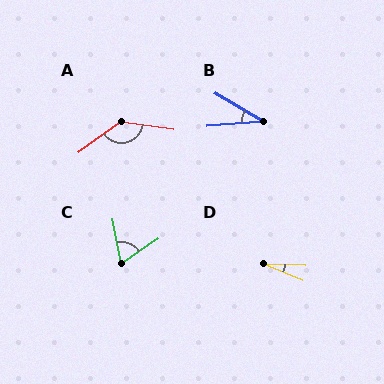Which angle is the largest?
A, at approximately 136 degrees.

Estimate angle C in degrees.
Approximately 66 degrees.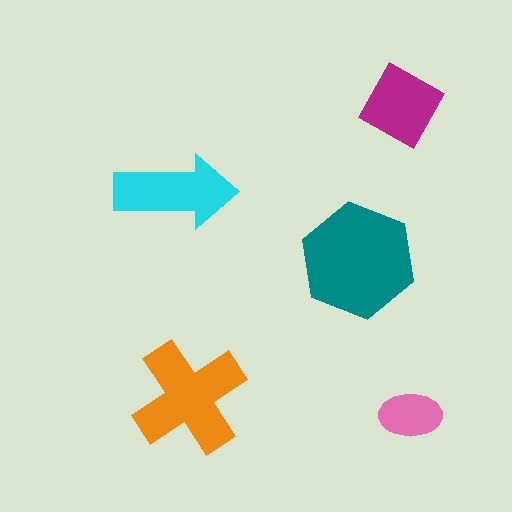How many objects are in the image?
There are 5 objects in the image.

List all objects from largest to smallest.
The teal hexagon, the orange cross, the cyan arrow, the magenta diamond, the pink ellipse.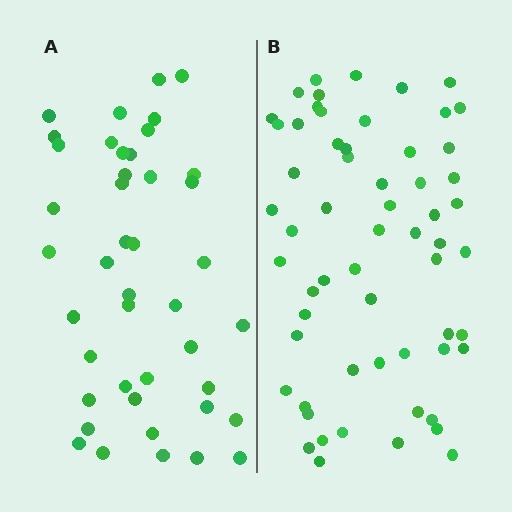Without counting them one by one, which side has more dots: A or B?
Region B (the right region) has more dots.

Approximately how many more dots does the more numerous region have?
Region B has approximately 15 more dots than region A.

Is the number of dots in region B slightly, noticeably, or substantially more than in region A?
Region B has noticeably more, but not dramatically so. The ratio is roughly 1.4 to 1.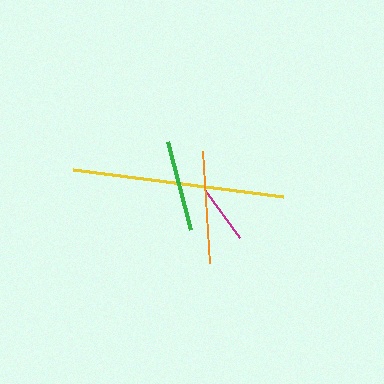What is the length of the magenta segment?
The magenta segment is approximately 60 pixels long.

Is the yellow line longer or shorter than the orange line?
The yellow line is longer than the orange line.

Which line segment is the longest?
The yellow line is the longest at approximately 212 pixels.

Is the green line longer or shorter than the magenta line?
The green line is longer than the magenta line.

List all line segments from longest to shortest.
From longest to shortest: yellow, orange, green, magenta.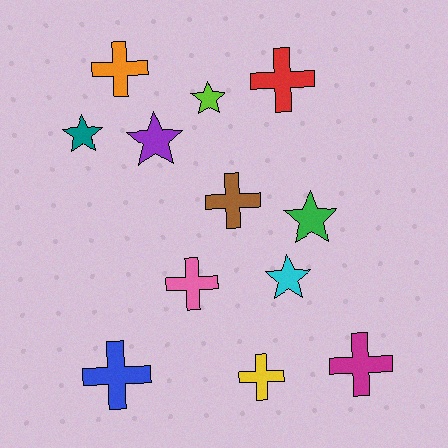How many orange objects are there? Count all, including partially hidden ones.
There is 1 orange object.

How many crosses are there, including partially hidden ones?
There are 7 crosses.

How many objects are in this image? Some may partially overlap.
There are 12 objects.